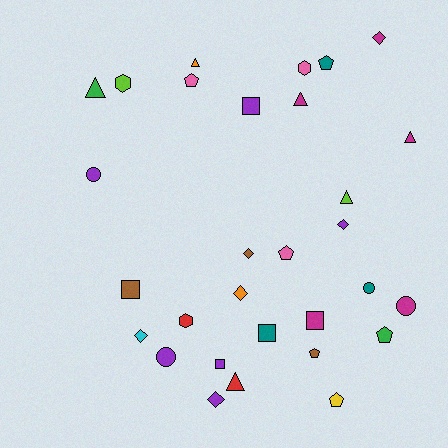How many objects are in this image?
There are 30 objects.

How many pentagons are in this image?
There are 6 pentagons.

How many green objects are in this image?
There are 2 green objects.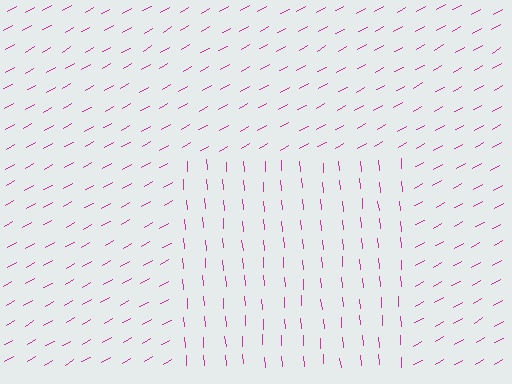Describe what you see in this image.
The image is filled with small magenta line segments. A rectangle region in the image has lines oriented differently from the surrounding lines, creating a visible texture boundary.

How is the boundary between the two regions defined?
The boundary is defined purely by a change in line orientation (approximately 65 degrees difference). All lines are the same color and thickness.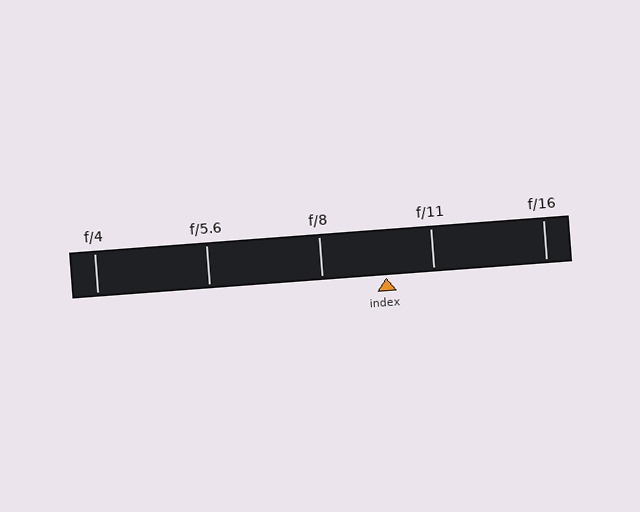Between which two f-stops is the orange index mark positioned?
The index mark is between f/8 and f/11.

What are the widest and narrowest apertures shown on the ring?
The widest aperture shown is f/4 and the narrowest is f/16.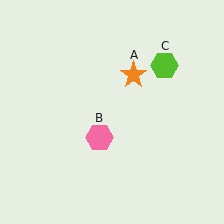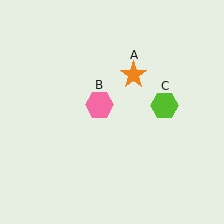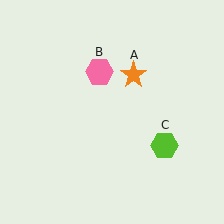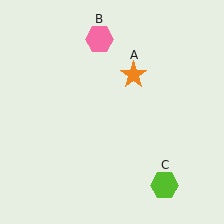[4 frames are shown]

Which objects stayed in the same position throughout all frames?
Orange star (object A) remained stationary.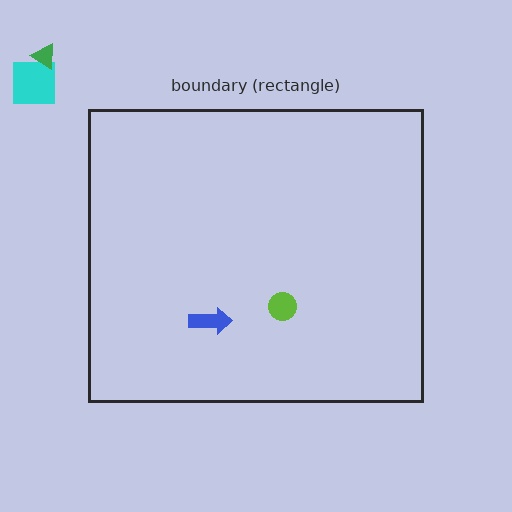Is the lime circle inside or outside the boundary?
Inside.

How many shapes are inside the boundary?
2 inside, 2 outside.